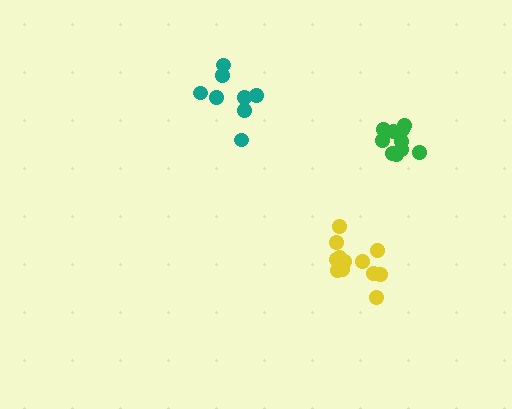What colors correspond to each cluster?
The clusters are colored: green, teal, yellow.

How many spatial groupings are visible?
There are 3 spatial groupings.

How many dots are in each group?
Group 1: 10 dots, Group 2: 8 dots, Group 3: 13 dots (31 total).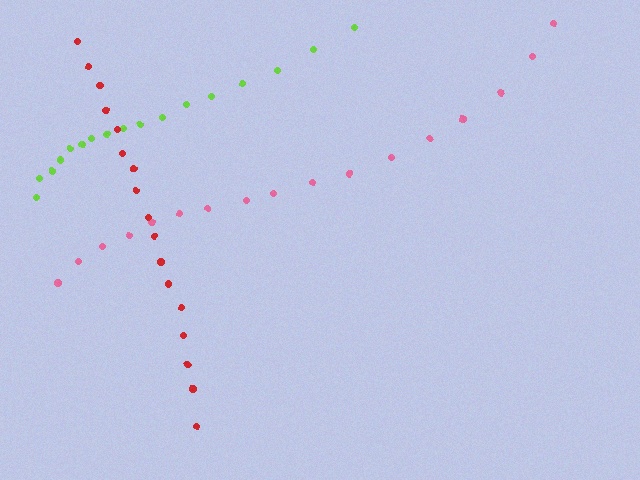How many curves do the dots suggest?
There are 3 distinct paths.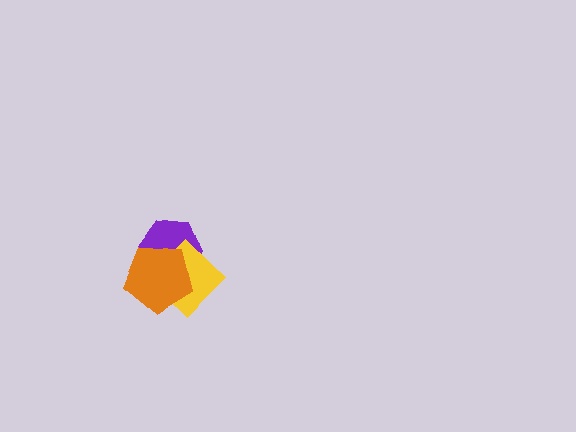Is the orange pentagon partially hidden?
No, no other shape covers it.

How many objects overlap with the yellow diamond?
2 objects overlap with the yellow diamond.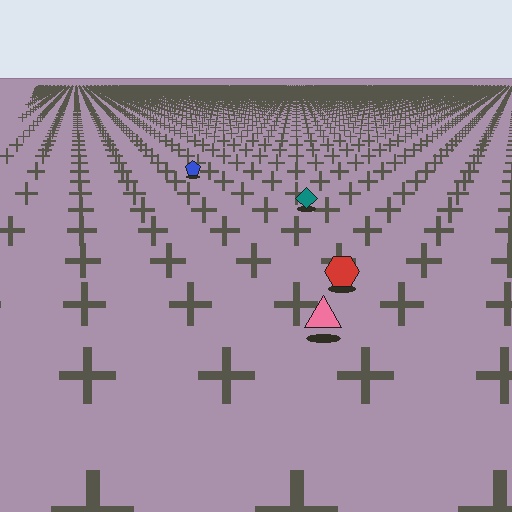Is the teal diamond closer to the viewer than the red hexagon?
No. The red hexagon is closer — you can tell from the texture gradient: the ground texture is coarser near it.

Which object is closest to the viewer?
The pink triangle is closest. The texture marks near it are larger and more spread out.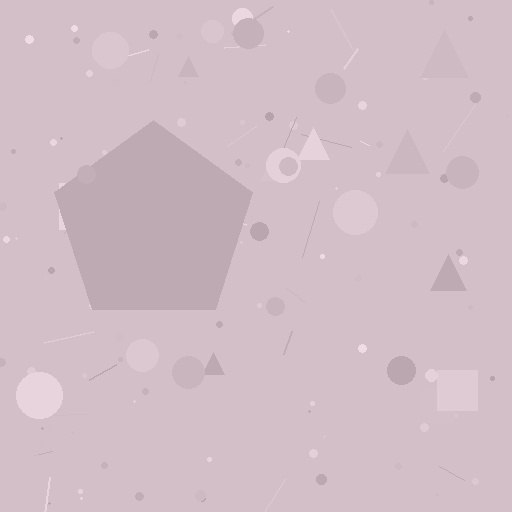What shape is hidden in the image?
A pentagon is hidden in the image.